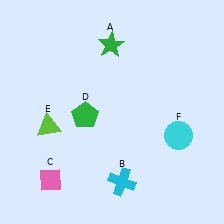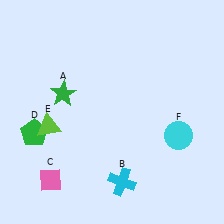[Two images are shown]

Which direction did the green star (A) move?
The green star (A) moved down.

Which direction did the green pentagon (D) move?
The green pentagon (D) moved left.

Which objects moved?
The objects that moved are: the green star (A), the green pentagon (D).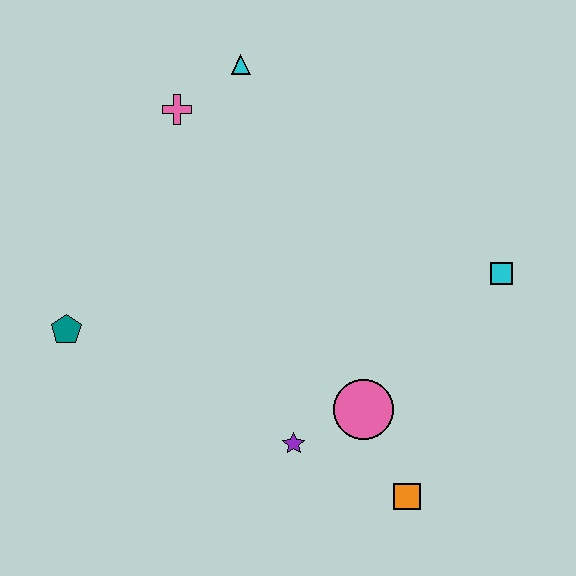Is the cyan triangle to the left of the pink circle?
Yes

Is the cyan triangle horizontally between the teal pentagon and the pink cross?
No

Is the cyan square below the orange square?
No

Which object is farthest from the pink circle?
The cyan triangle is farthest from the pink circle.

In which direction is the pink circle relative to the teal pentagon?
The pink circle is to the right of the teal pentagon.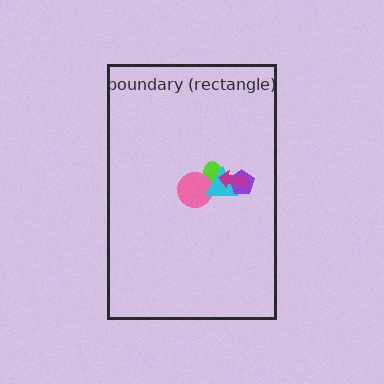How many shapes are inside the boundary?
5 inside, 0 outside.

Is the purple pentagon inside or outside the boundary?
Inside.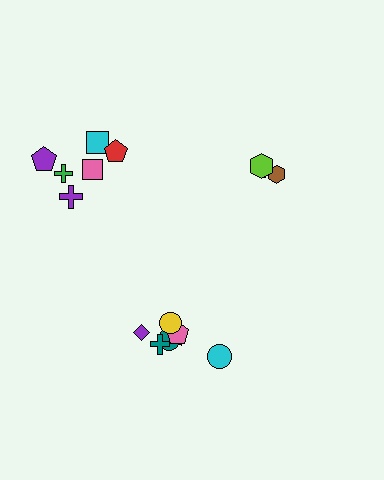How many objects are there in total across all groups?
There are 16 objects.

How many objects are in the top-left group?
There are 6 objects.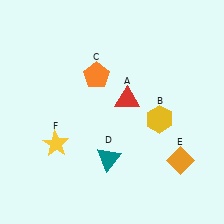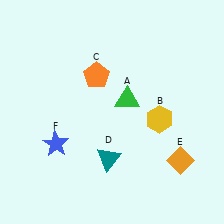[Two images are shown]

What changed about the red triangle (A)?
In Image 1, A is red. In Image 2, it changed to green.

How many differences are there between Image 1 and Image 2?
There are 2 differences between the two images.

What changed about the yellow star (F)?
In Image 1, F is yellow. In Image 2, it changed to blue.